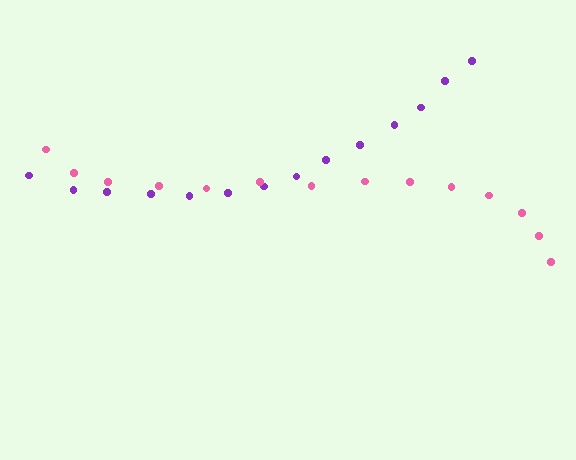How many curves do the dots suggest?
There are 2 distinct paths.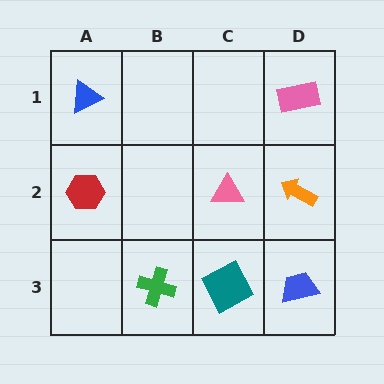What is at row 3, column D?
A blue trapezoid.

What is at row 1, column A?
A blue triangle.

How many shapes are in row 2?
3 shapes.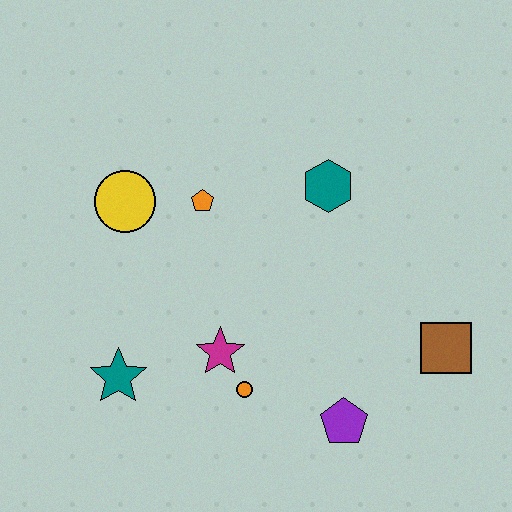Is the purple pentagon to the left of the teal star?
No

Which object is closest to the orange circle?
The magenta star is closest to the orange circle.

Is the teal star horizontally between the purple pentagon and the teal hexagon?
No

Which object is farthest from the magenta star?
The brown square is farthest from the magenta star.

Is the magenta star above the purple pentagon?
Yes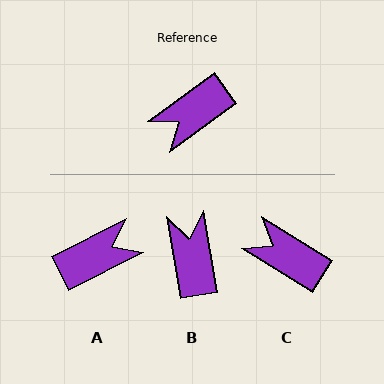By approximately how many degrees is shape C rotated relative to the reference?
Approximately 68 degrees clockwise.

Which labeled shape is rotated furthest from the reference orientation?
A, about 171 degrees away.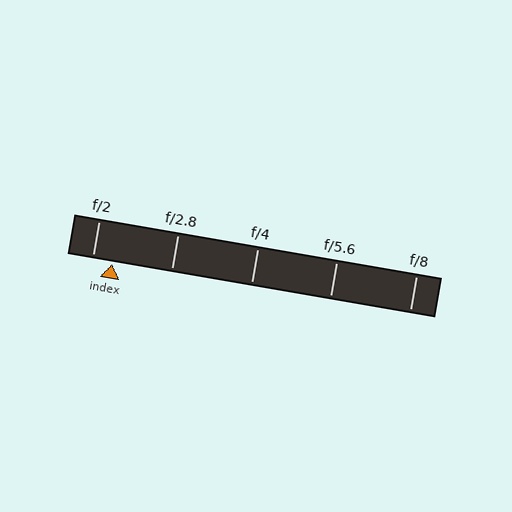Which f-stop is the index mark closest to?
The index mark is closest to f/2.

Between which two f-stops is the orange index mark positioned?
The index mark is between f/2 and f/2.8.